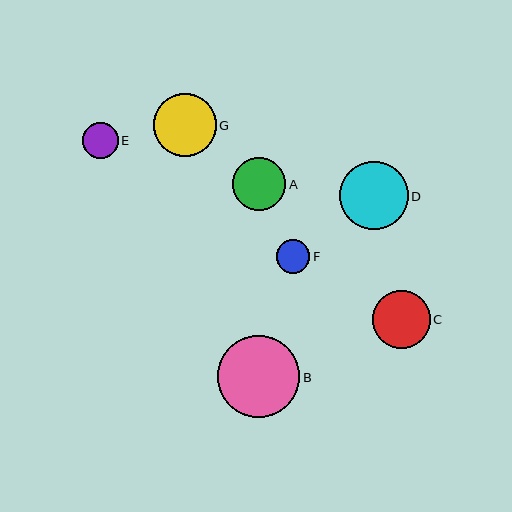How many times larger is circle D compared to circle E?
Circle D is approximately 1.9 times the size of circle E.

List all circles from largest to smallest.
From largest to smallest: B, D, G, C, A, E, F.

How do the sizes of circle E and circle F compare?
Circle E and circle F are approximately the same size.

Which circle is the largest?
Circle B is the largest with a size of approximately 82 pixels.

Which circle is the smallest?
Circle F is the smallest with a size of approximately 33 pixels.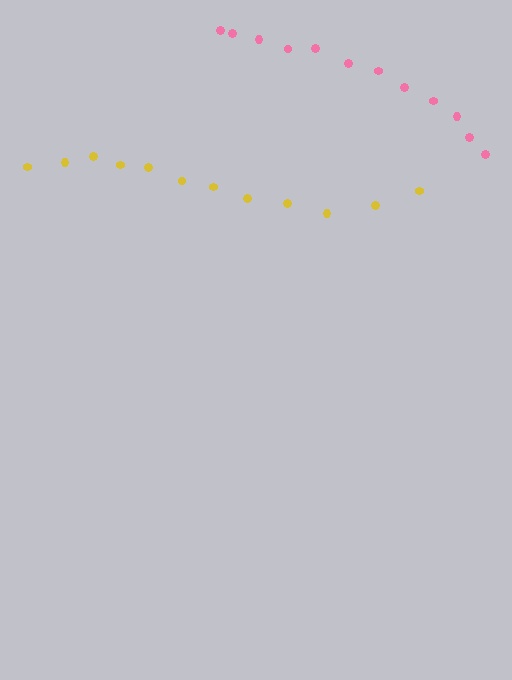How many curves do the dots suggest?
There are 2 distinct paths.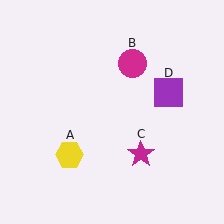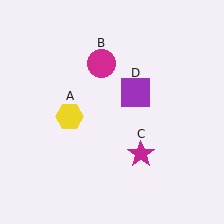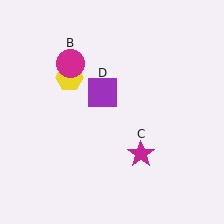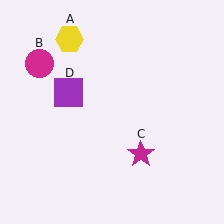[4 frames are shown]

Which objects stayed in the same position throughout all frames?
Magenta star (object C) remained stationary.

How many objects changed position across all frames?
3 objects changed position: yellow hexagon (object A), magenta circle (object B), purple square (object D).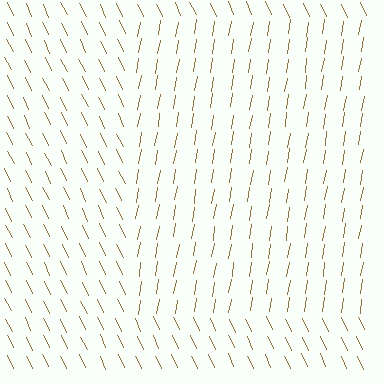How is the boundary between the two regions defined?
The boundary is defined purely by a change in line orientation (approximately 35 degrees difference). All lines are the same color and thickness.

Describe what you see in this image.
The image is filled with small brown line segments. A rectangle region in the image has lines oriented differently from the surrounding lines, creating a visible texture boundary.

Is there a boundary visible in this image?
Yes, there is a texture boundary formed by a change in line orientation.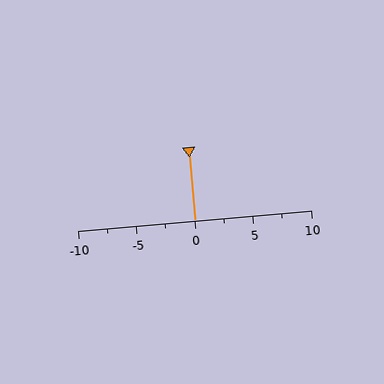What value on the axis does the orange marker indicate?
The marker indicates approximately 0.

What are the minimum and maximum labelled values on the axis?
The axis runs from -10 to 10.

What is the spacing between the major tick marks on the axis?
The major ticks are spaced 5 apart.